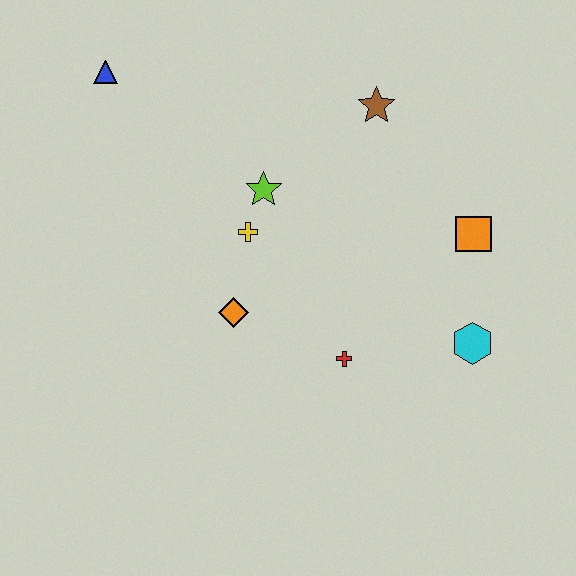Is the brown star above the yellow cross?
Yes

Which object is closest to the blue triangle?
The lime star is closest to the blue triangle.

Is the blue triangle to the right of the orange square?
No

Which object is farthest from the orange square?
The blue triangle is farthest from the orange square.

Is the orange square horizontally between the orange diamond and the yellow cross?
No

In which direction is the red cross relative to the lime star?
The red cross is below the lime star.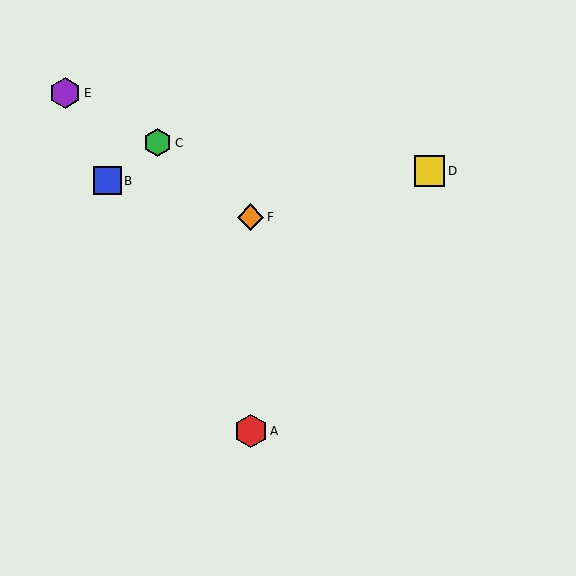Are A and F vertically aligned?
Yes, both are at x≈251.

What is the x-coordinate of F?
Object F is at x≈251.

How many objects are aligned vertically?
2 objects (A, F) are aligned vertically.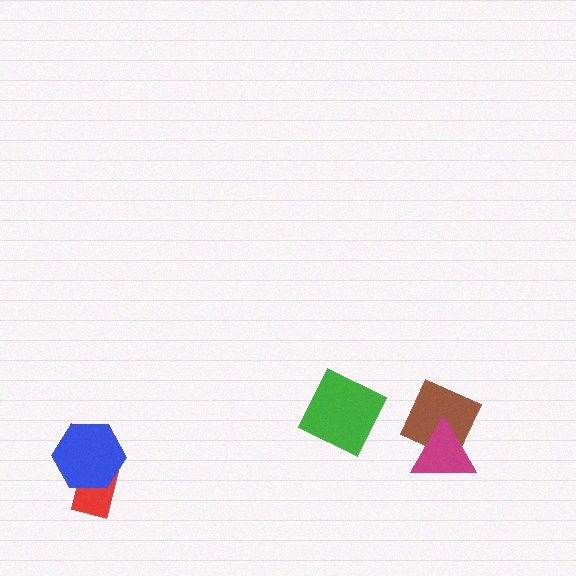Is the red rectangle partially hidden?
Yes, it is partially covered by another shape.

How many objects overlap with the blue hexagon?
1 object overlaps with the blue hexagon.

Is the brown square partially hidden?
Yes, it is partially covered by another shape.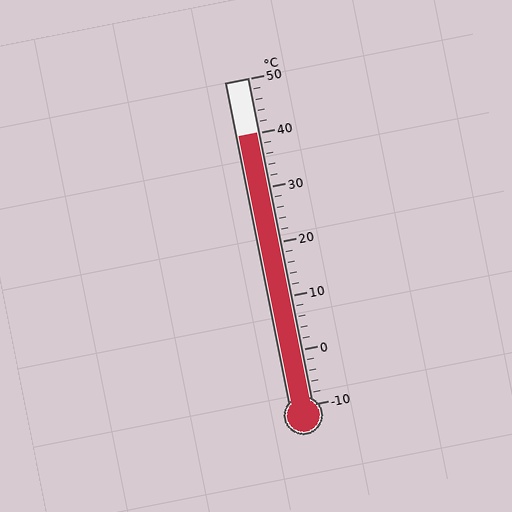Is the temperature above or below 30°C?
The temperature is above 30°C.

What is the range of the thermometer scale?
The thermometer scale ranges from -10°C to 50°C.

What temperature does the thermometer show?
The thermometer shows approximately 40°C.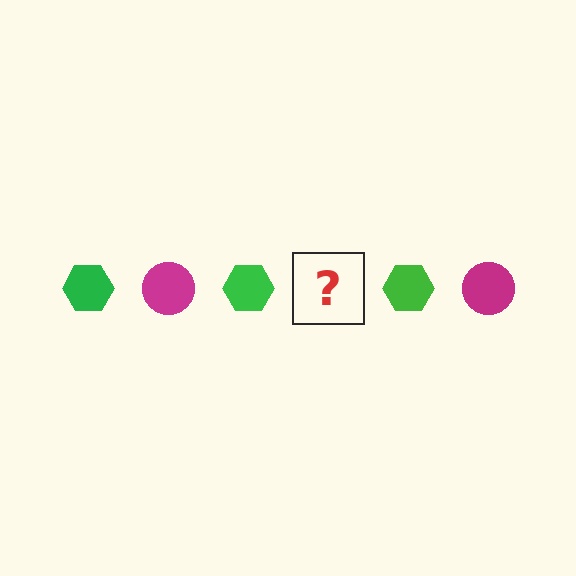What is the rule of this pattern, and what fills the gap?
The rule is that the pattern alternates between green hexagon and magenta circle. The gap should be filled with a magenta circle.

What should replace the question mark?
The question mark should be replaced with a magenta circle.